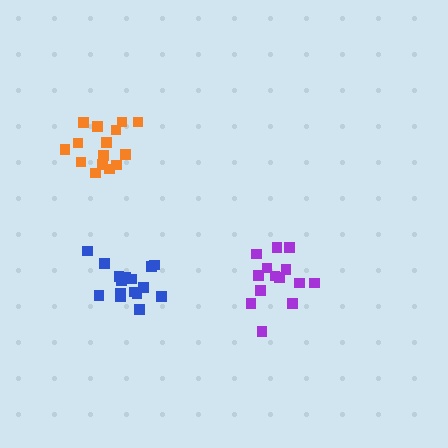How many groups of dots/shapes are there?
There are 3 groups.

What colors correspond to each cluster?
The clusters are colored: purple, orange, blue.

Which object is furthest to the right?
The purple cluster is rightmost.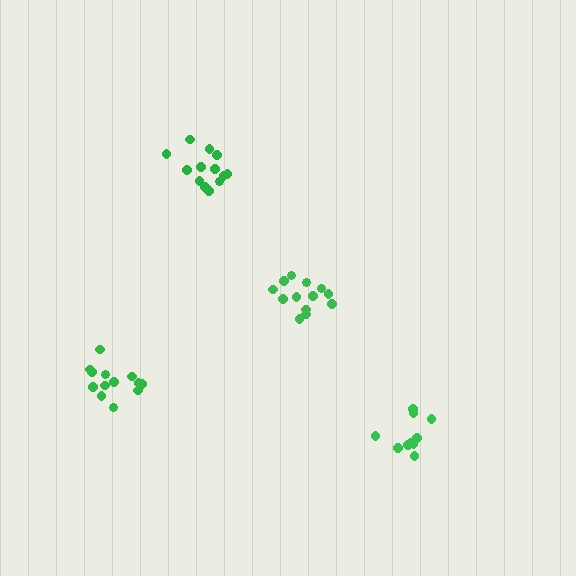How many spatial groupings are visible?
There are 4 spatial groupings.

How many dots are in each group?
Group 1: 13 dots, Group 2: 10 dots, Group 3: 13 dots, Group 4: 13 dots (49 total).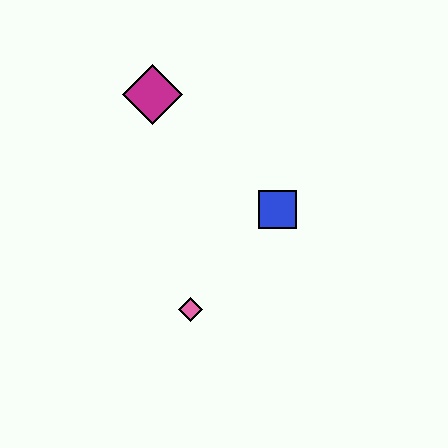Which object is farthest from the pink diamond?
The magenta diamond is farthest from the pink diamond.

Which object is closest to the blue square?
The pink diamond is closest to the blue square.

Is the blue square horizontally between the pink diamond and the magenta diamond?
No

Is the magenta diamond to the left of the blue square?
Yes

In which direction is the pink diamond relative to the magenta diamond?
The pink diamond is below the magenta diamond.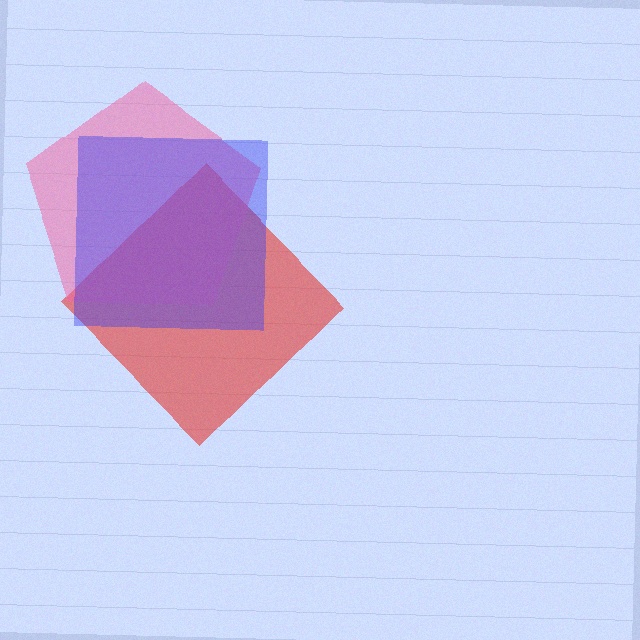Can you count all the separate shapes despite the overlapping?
Yes, there are 3 separate shapes.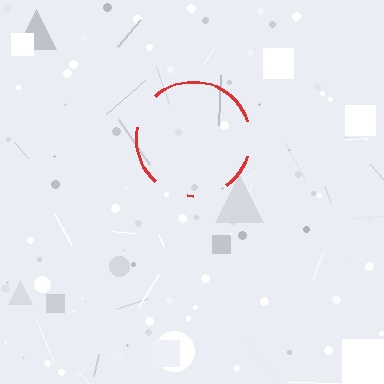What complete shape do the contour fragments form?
The contour fragments form a circle.